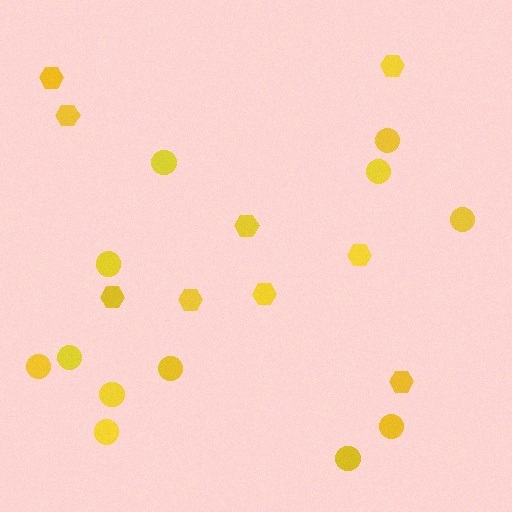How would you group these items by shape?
There are 2 groups: one group of circles (12) and one group of hexagons (9).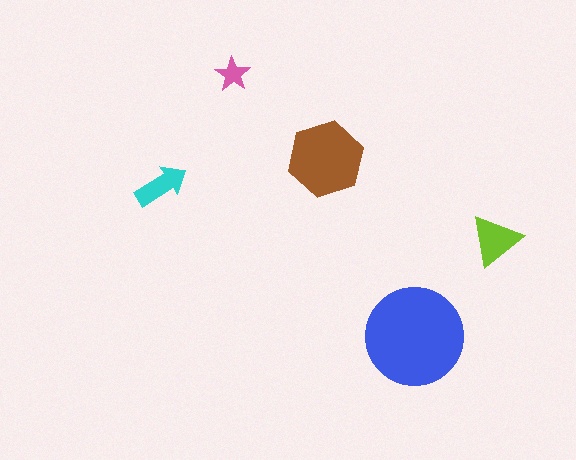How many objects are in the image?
There are 5 objects in the image.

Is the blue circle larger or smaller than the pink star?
Larger.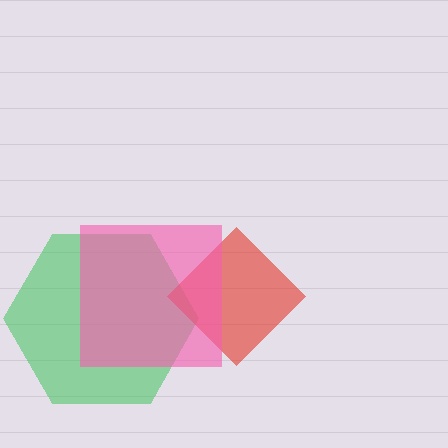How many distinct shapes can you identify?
There are 3 distinct shapes: a green hexagon, a red diamond, a pink square.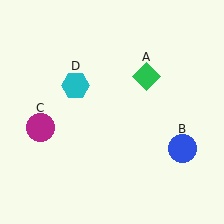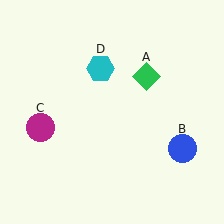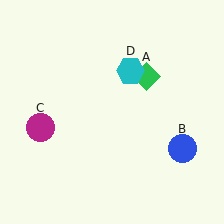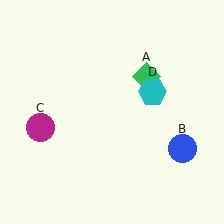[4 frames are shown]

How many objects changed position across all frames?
1 object changed position: cyan hexagon (object D).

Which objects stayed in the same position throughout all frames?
Green diamond (object A) and blue circle (object B) and magenta circle (object C) remained stationary.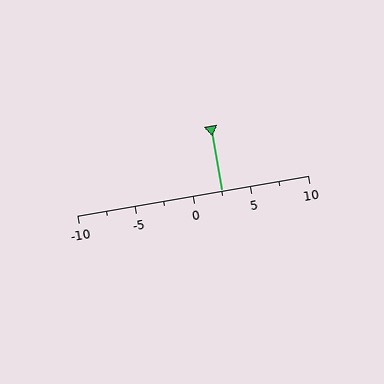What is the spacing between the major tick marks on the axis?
The major ticks are spaced 5 apart.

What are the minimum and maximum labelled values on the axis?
The axis runs from -10 to 10.